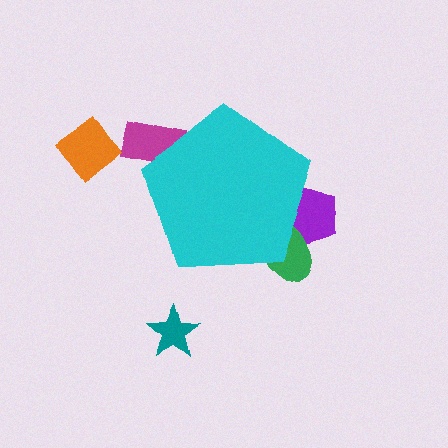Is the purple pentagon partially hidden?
Yes, the purple pentagon is partially hidden behind the cyan pentagon.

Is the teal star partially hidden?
No, the teal star is fully visible.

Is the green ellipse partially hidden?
Yes, the green ellipse is partially hidden behind the cyan pentagon.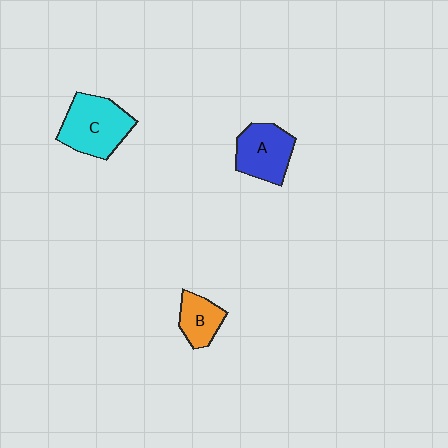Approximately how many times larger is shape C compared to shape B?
Approximately 1.8 times.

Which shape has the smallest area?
Shape B (orange).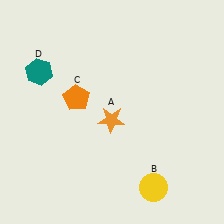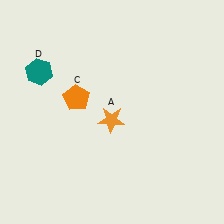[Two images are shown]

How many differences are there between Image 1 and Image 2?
There is 1 difference between the two images.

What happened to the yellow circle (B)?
The yellow circle (B) was removed in Image 2. It was in the bottom-right area of Image 1.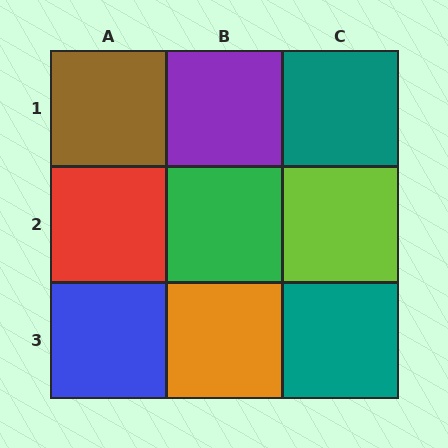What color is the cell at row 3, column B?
Orange.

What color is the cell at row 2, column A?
Red.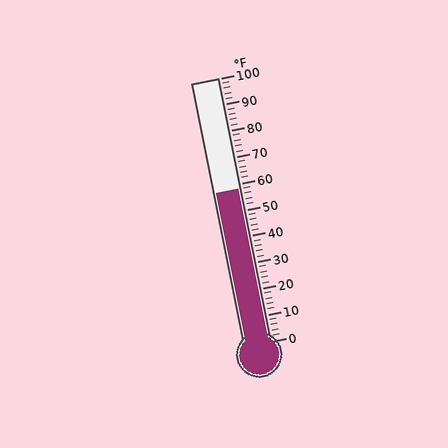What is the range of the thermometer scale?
The thermometer scale ranges from 0°F to 100°F.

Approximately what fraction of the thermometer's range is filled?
The thermometer is filled to approximately 60% of its range.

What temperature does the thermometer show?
The thermometer shows approximately 58°F.